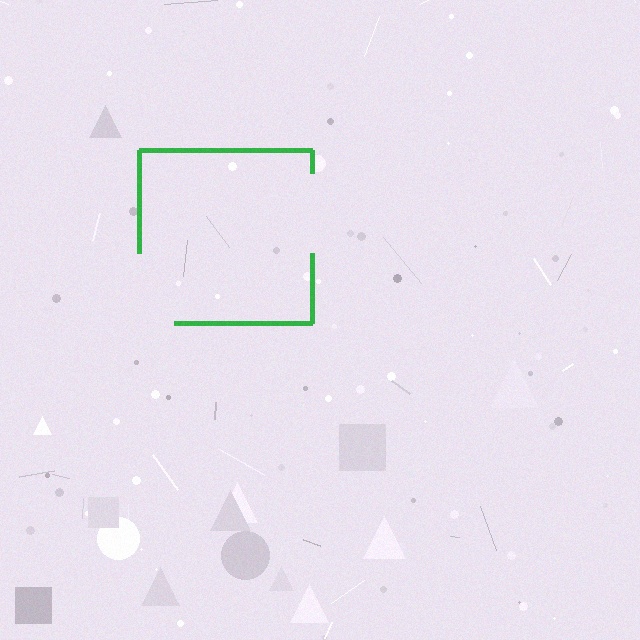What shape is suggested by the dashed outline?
The dashed outline suggests a square.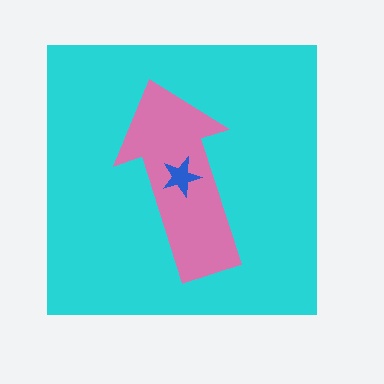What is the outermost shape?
The cyan square.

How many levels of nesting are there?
3.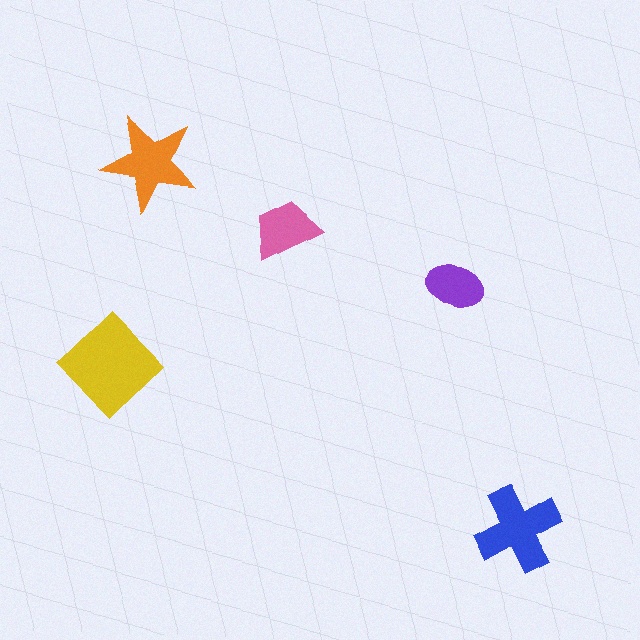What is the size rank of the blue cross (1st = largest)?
2nd.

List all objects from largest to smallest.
The yellow diamond, the blue cross, the orange star, the pink trapezoid, the purple ellipse.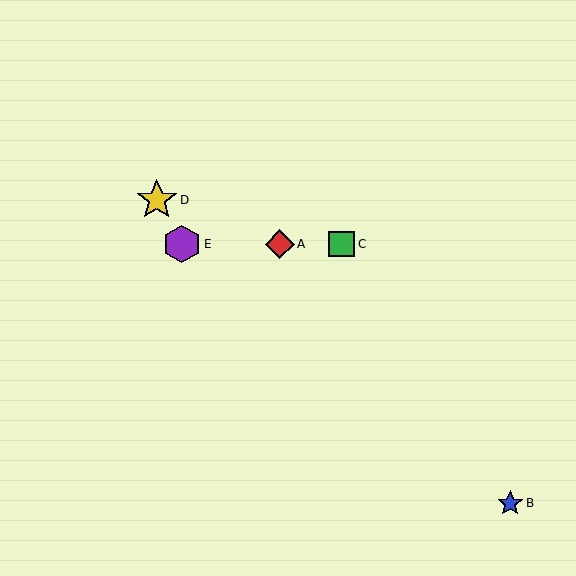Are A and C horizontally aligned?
Yes, both are at y≈244.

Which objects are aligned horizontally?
Objects A, C, E are aligned horizontally.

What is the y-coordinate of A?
Object A is at y≈244.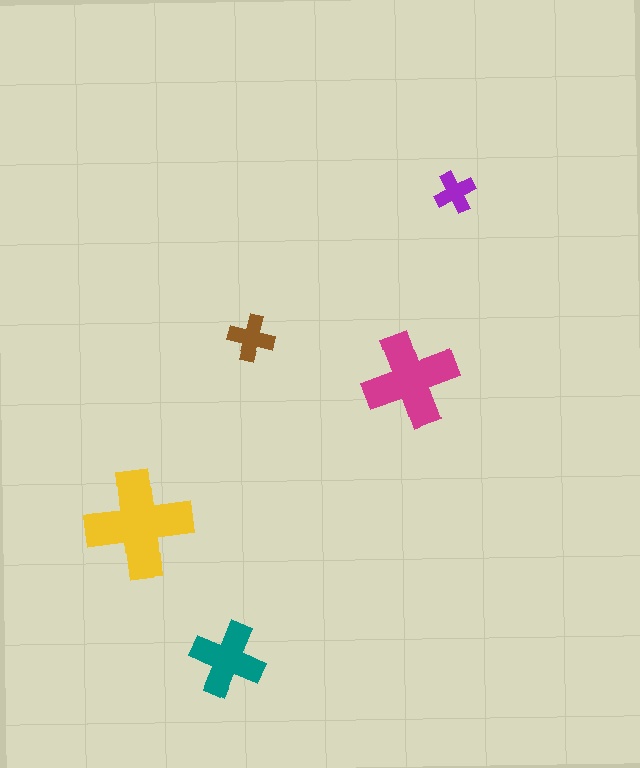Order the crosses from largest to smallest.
the yellow one, the magenta one, the teal one, the brown one, the purple one.